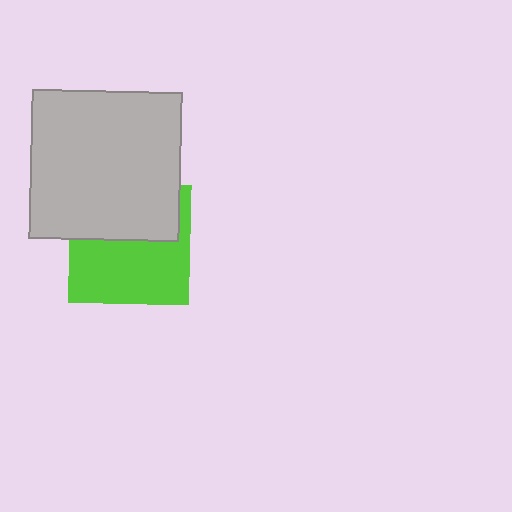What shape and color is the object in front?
The object in front is a light gray square.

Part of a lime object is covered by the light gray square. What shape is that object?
It is a square.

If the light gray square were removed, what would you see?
You would see the complete lime square.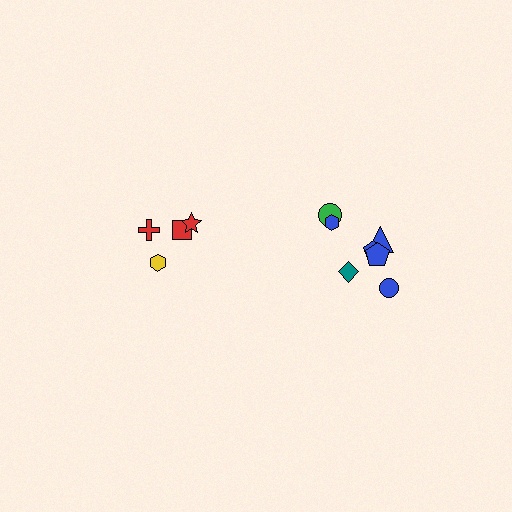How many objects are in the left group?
There are 4 objects.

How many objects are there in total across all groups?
There are 11 objects.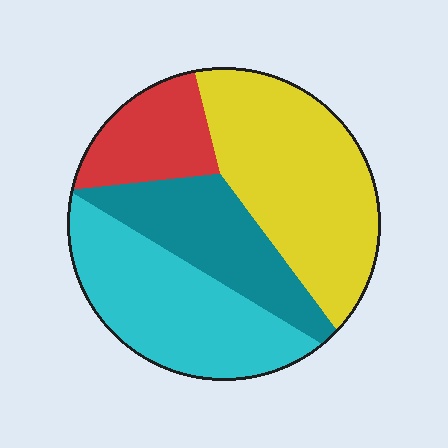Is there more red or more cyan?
Cyan.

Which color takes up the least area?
Red, at roughly 15%.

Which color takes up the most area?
Yellow, at roughly 35%.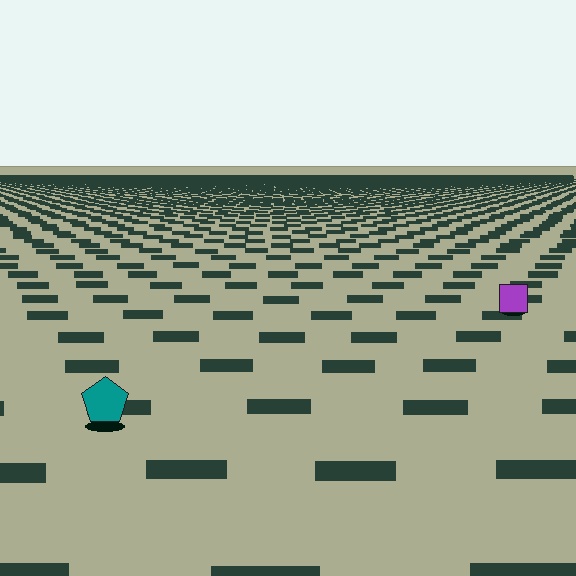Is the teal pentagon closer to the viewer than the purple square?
Yes. The teal pentagon is closer — you can tell from the texture gradient: the ground texture is coarser near it.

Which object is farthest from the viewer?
The purple square is farthest from the viewer. It appears smaller and the ground texture around it is denser.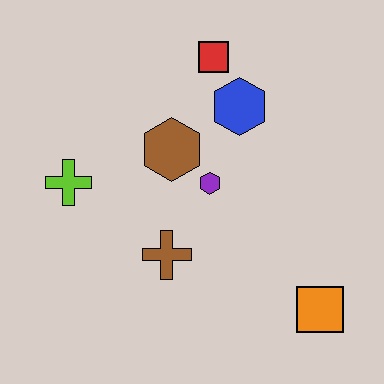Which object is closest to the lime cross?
The brown hexagon is closest to the lime cross.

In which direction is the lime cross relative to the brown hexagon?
The lime cross is to the left of the brown hexagon.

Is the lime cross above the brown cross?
Yes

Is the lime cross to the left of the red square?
Yes